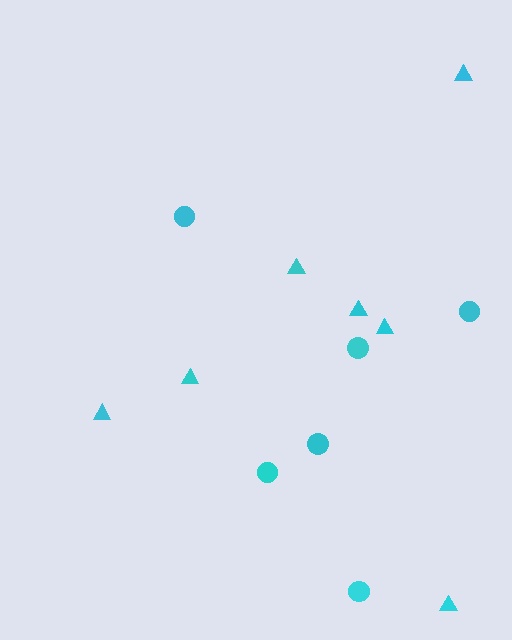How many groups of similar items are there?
There are 2 groups: one group of circles (6) and one group of triangles (7).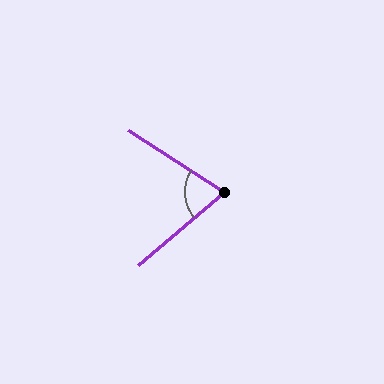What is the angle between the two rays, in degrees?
Approximately 73 degrees.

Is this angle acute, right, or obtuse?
It is acute.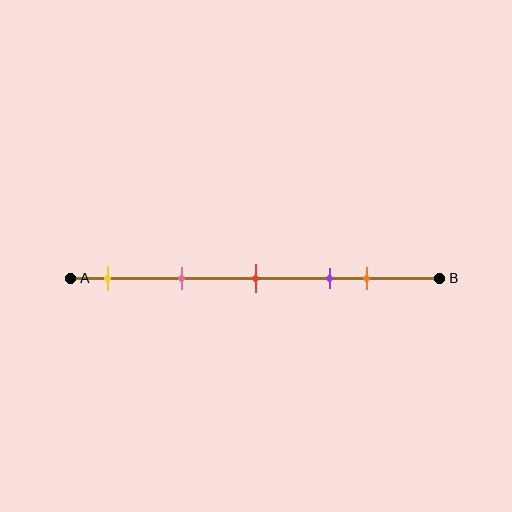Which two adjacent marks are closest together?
The purple and orange marks are the closest adjacent pair.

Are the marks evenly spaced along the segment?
No, the marks are not evenly spaced.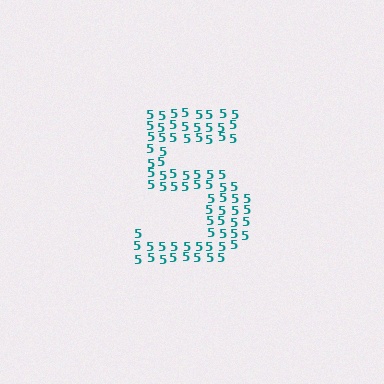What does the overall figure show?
The overall figure shows the digit 5.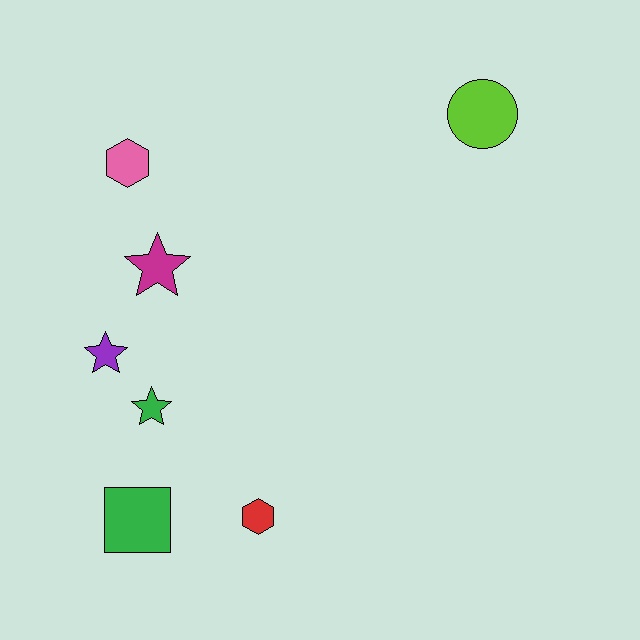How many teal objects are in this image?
There are no teal objects.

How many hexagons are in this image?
There are 2 hexagons.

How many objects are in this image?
There are 7 objects.